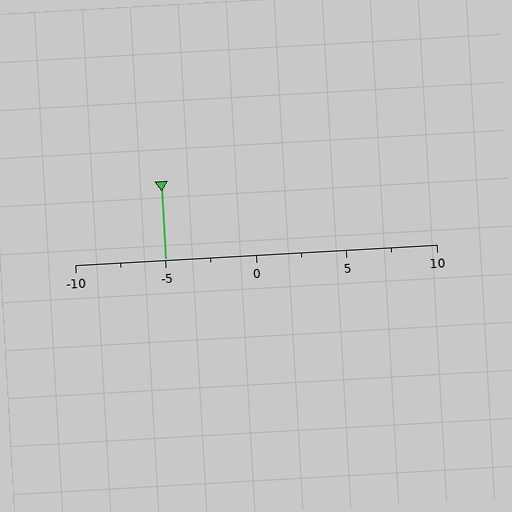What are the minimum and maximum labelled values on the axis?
The axis runs from -10 to 10.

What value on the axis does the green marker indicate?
The marker indicates approximately -5.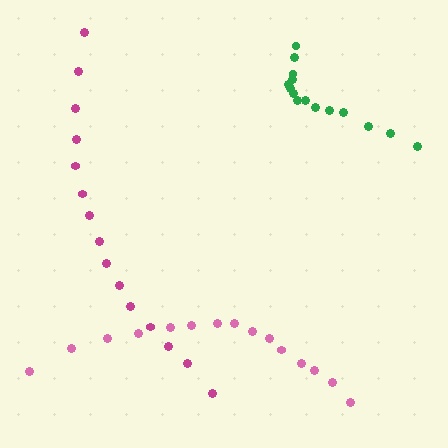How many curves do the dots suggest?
There are 3 distinct paths.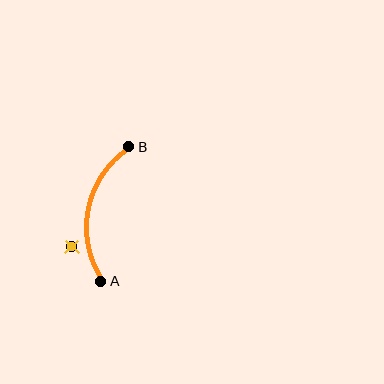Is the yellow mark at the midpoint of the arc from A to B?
No — the yellow mark does not lie on the arc at all. It sits slightly outside the curve.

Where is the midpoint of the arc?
The arc midpoint is the point on the curve farthest from the straight line joining A and B. It sits to the left of that line.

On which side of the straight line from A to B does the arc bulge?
The arc bulges to the left of the straight line connecting A and B.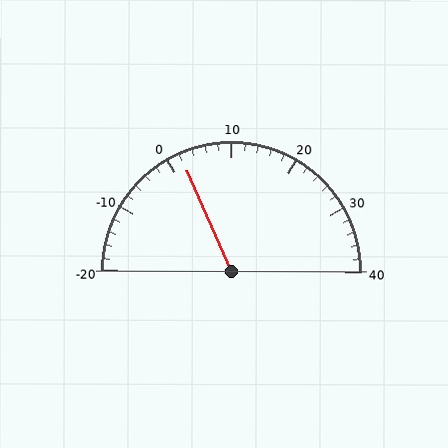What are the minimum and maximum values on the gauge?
The gauge ranges from -20 to 40.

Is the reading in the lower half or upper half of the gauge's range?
The reading is in the lower half of the range (-20 to 40).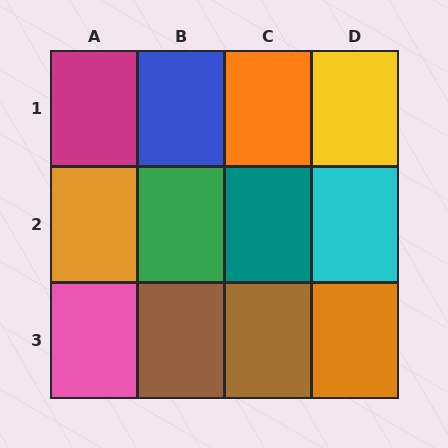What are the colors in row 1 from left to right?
Magenta, blue, orange, yellow.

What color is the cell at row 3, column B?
Brown.